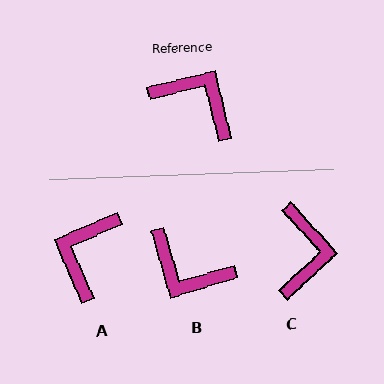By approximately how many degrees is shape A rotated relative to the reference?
Approximately 100 degrees counter-clockwise.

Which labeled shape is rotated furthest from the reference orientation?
B, about 177 degrees away.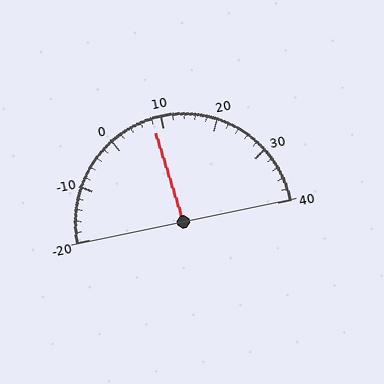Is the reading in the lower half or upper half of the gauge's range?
The reading is in the lower half of the range (-20 to 40).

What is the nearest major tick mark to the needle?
The nearest major tick mark is 10.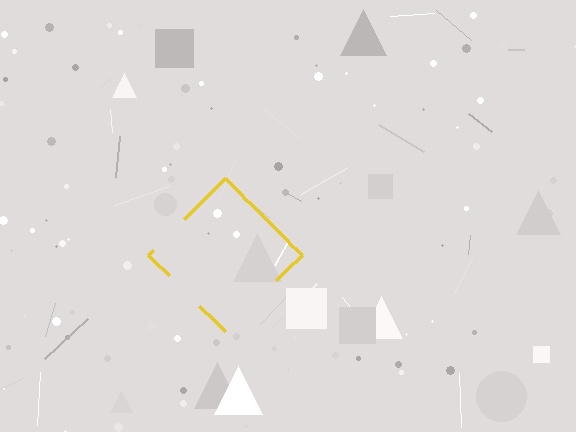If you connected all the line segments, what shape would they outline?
They would outline a diamond.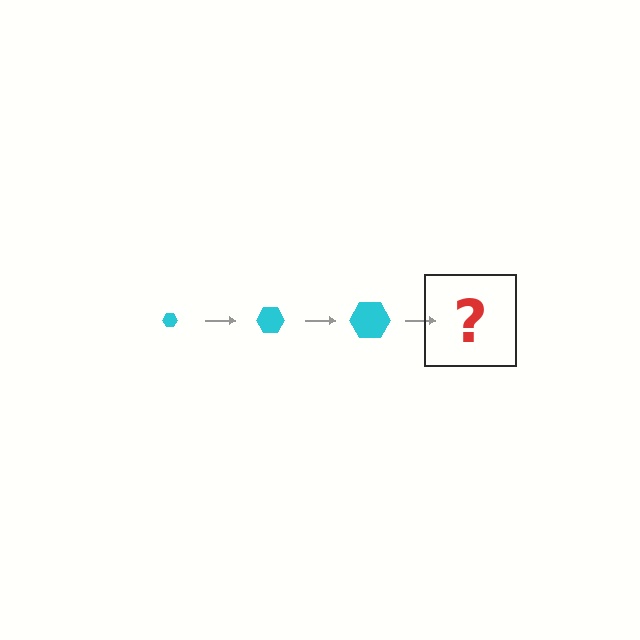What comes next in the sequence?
The next element should be a cyan hexagon, larger than the previous one.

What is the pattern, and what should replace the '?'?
The pattern is that the hexagon gets progressively larger each step. The '?' should be a cyan hexagon, larger than the previous one.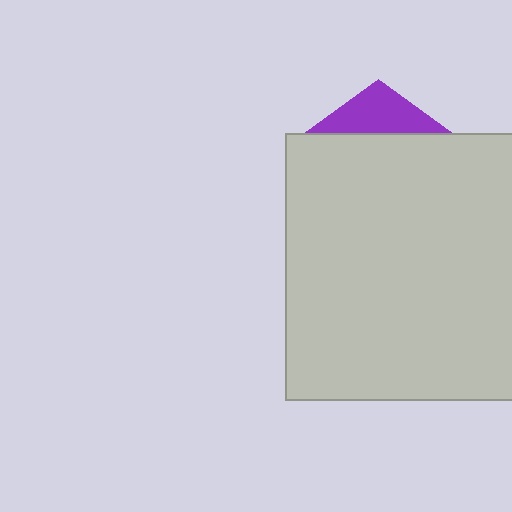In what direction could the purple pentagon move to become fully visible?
The purple pentagon could move up. That would shift it out from behind the light gray rectangle entirely.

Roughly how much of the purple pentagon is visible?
A small part of it is visible (roughly 29%).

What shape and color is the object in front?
The object in front is a light gray rectangle.